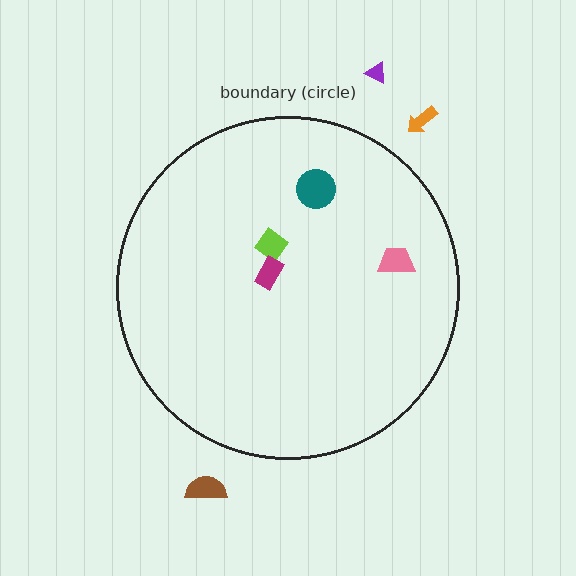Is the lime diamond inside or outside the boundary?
Inside.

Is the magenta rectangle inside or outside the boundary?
Inside.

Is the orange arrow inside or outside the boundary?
Outside.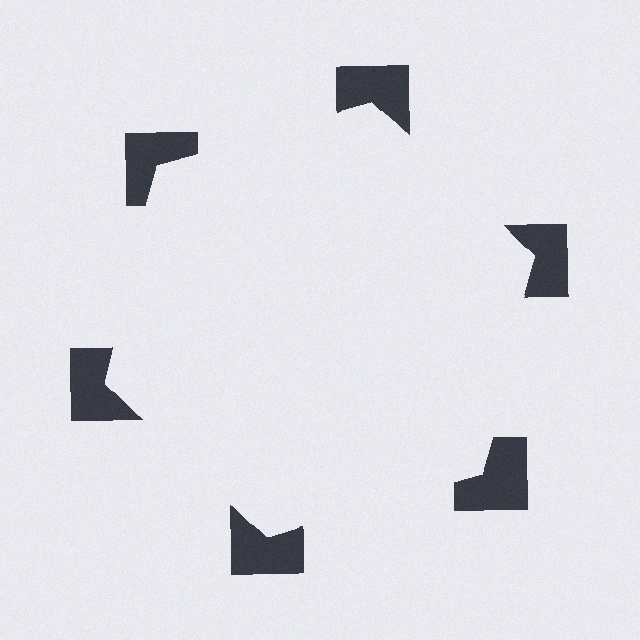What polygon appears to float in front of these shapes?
An illusory hexagon — its edges are inferred from the aligned wedge cuts in the notched squares, not physically drawn.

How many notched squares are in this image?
There are 6 — one at each vertex of the illusory hexagon.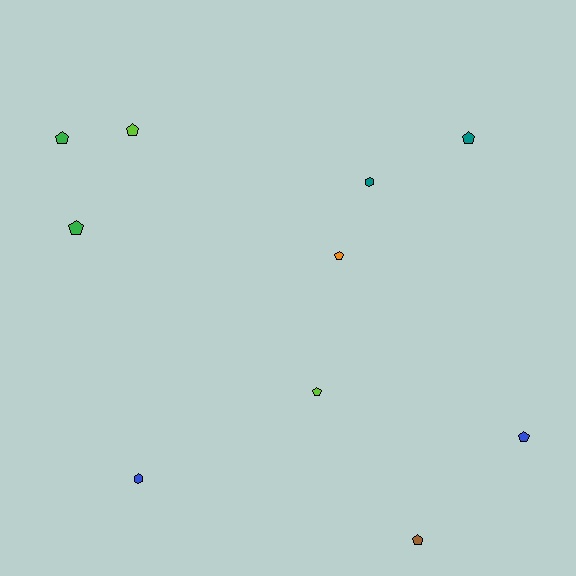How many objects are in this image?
There are 10 objects.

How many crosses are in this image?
There are no crosses.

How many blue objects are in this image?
There are 2 blue objects.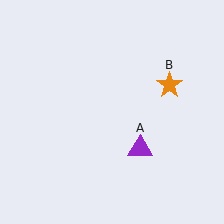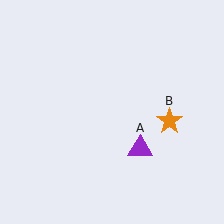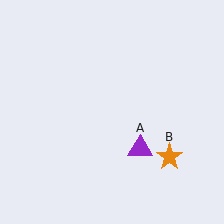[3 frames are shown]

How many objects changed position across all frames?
1 object changed position: orange star (object B).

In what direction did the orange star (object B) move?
The orange star (object B) moved down.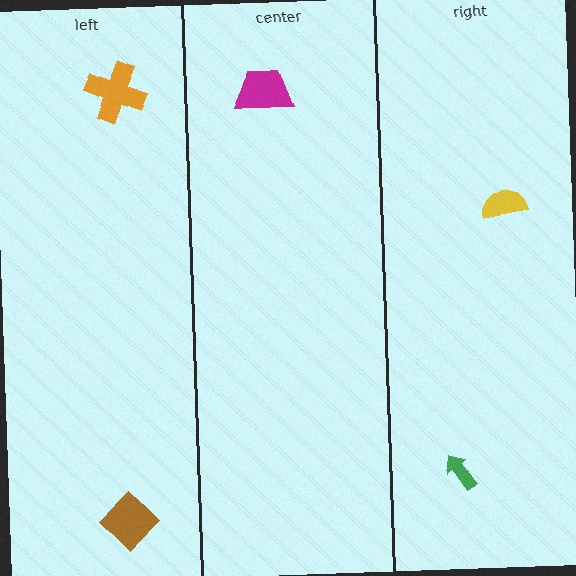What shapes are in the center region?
The magenta trapezoid.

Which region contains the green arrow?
The right region.